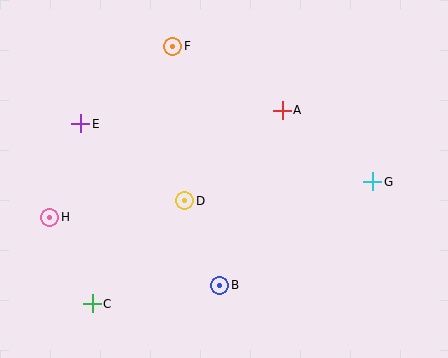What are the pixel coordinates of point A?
Point A is at (282, 110).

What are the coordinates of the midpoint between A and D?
The midpoint between A and D is at (234, 156).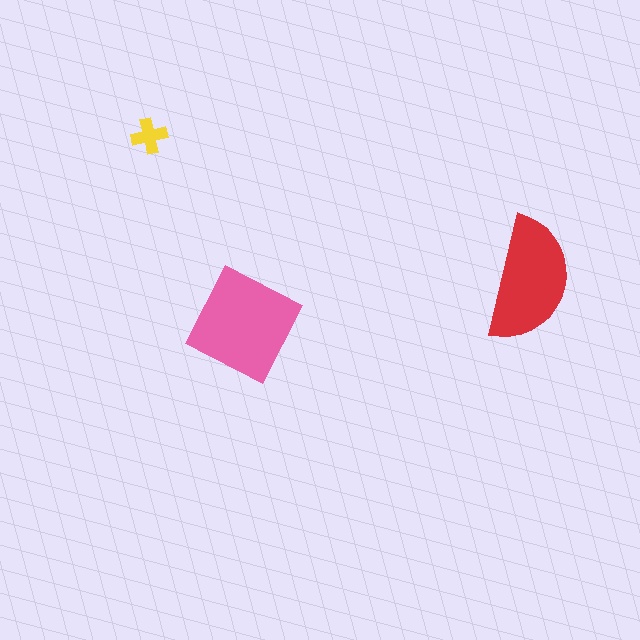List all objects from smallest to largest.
The yellow cross, the red semicircle, the pink diamond.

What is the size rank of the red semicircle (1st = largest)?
2nd.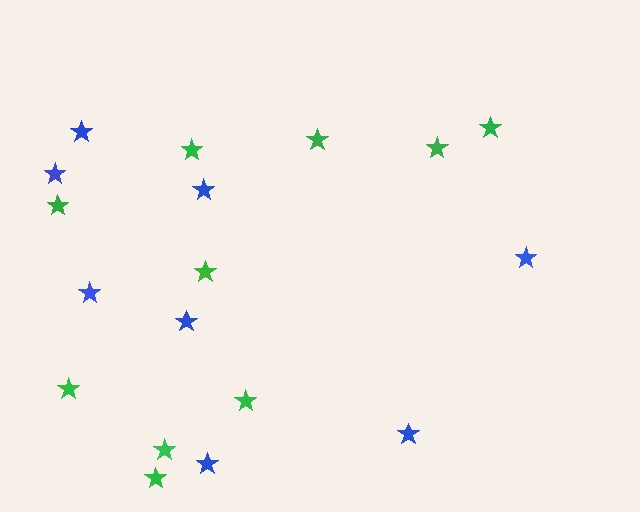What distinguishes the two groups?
There are 2 groups: one group of blue stars (8) and one group of green stars (10).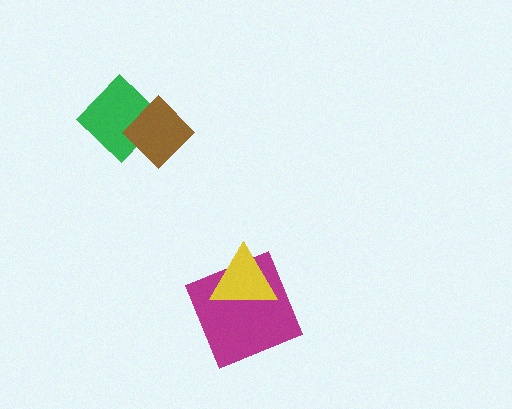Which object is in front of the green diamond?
The brown diamond is in front of the green diamond.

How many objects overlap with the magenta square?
1 object overlaps with the magenta square.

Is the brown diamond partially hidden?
No, no other shape covers it.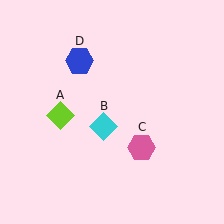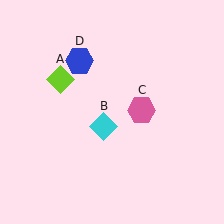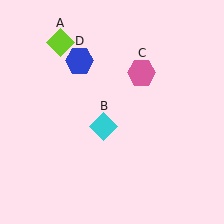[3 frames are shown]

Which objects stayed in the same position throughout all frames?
Cyan diamond (object B) and blue hexagon (object D) remained stationary.